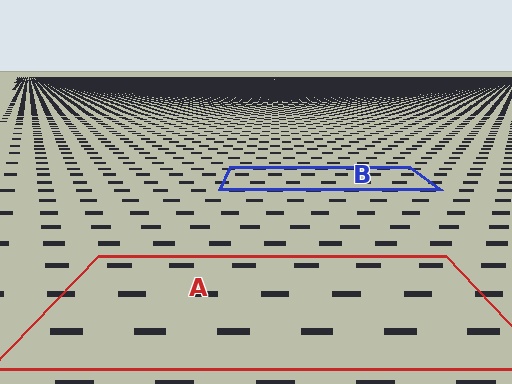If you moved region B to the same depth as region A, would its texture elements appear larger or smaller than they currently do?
They would appear larger. At a closer depth, the same texture elements are projected at a bigger on-screen size.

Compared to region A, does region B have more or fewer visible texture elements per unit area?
Region B has more texture elements per unit area — they are packed more densely because it is farther away.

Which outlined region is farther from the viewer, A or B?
Region B is farther from the viewer — the texture elements inside it appear smaller and more densely packed.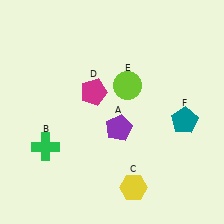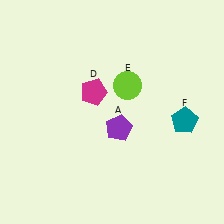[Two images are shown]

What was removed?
The green cross (B), the yellow hexagon (C) were removed in Image 2.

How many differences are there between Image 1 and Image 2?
There are 2 differences between the two images.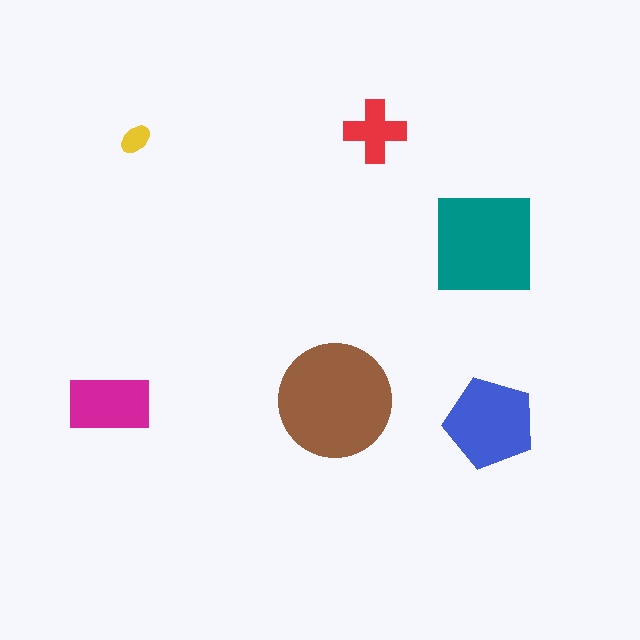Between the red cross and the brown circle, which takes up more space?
The brown circle.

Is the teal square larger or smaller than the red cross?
Larger.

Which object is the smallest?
The yellow ellipse.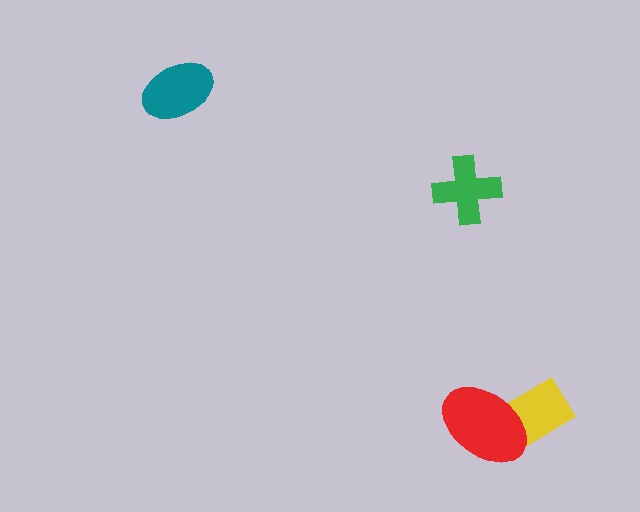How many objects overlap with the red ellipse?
1 object overlaps with the red ellipse.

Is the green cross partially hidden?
No, no other shape covers it.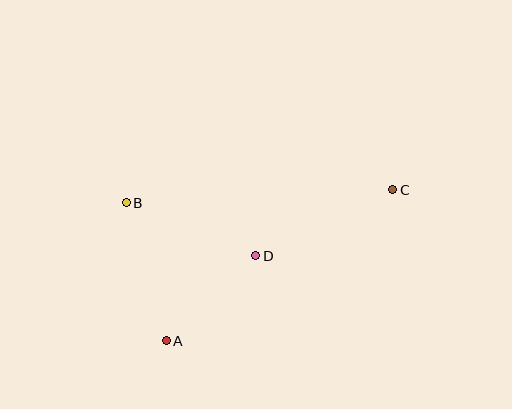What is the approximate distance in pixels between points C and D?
The distance between C and D is approximately 152 pixels.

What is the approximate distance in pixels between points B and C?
The distance between B and C is approximately 267 pixels.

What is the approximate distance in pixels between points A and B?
The distance between A and B is approximately 144 pixels.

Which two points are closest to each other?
Points A and D are closest to each other.